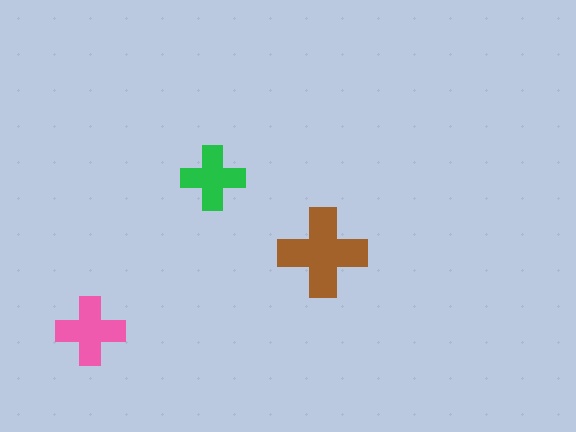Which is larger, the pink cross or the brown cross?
The brown one.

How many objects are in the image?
There are 3 objects in the image.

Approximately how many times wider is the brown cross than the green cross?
About 1.5 times wider.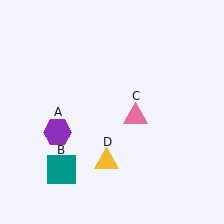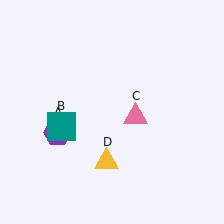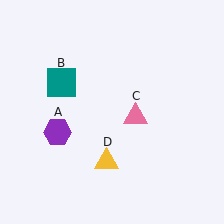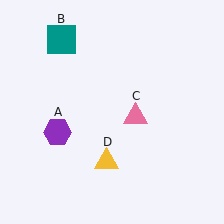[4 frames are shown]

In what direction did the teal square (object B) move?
The teal square (object B) moved up.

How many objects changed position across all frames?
1 object changed position: teal square (object B).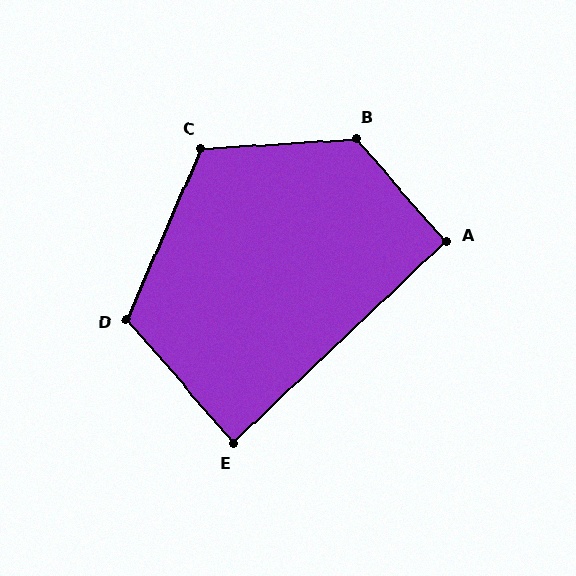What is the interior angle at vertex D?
Approximately 116 degrees (obtuse).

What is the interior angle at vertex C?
Approximately 117 degrees (obtuse).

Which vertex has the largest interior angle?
B, at approximately 127 degrees.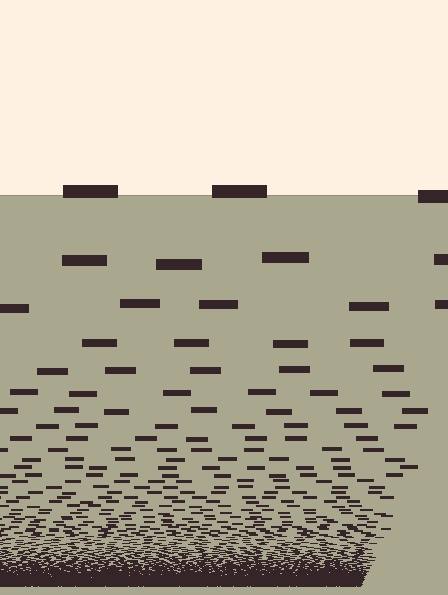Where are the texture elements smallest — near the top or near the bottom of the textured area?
Near the bottom.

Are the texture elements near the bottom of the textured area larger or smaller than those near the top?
Smaller. The gradient is inverted — elements near the bottom are smaller and denser.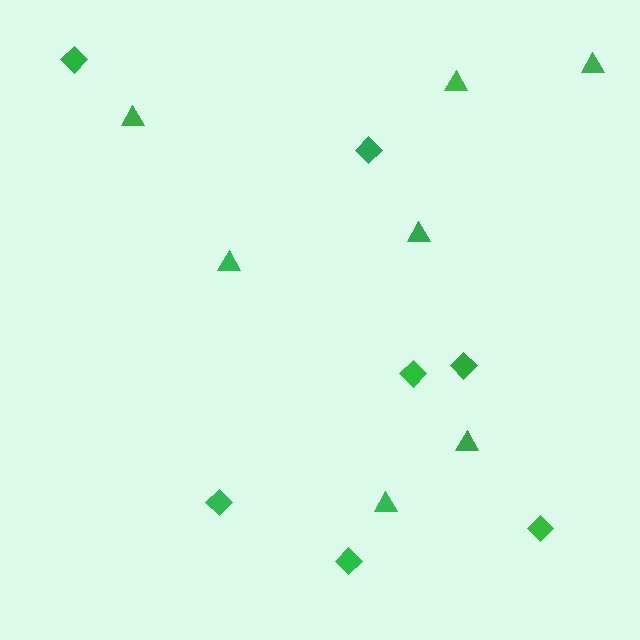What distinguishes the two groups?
There are 2 groups: one group of triangles (7) and one group of diamonds (7).